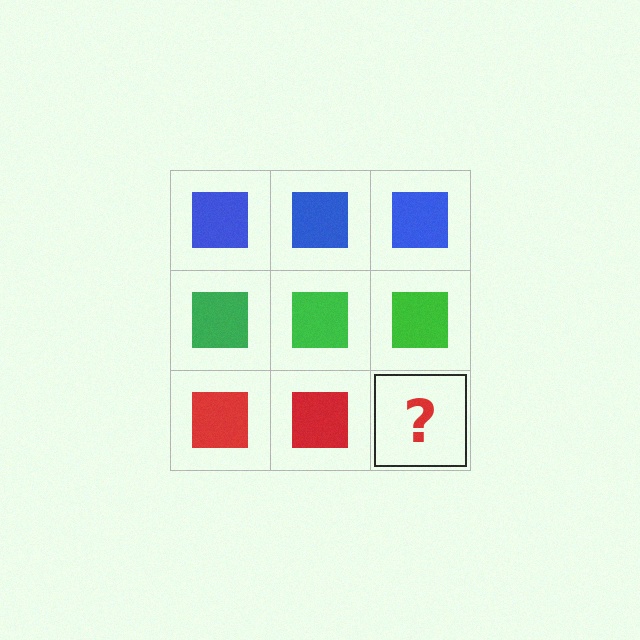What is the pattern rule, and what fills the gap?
The rule is that each row has a consistent color. The gap should be filled with a red square.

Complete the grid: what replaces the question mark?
The question mark should be replaced with a red square.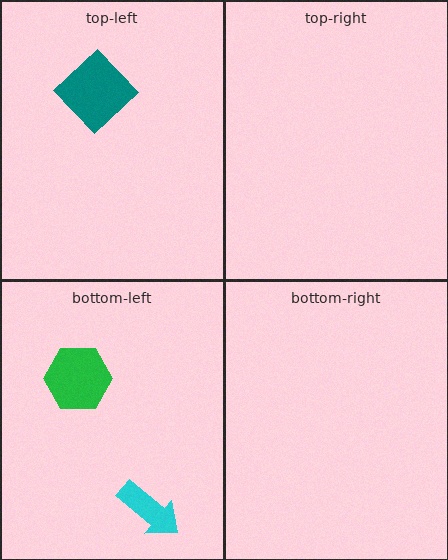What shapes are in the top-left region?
The teal diamond.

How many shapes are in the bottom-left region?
2.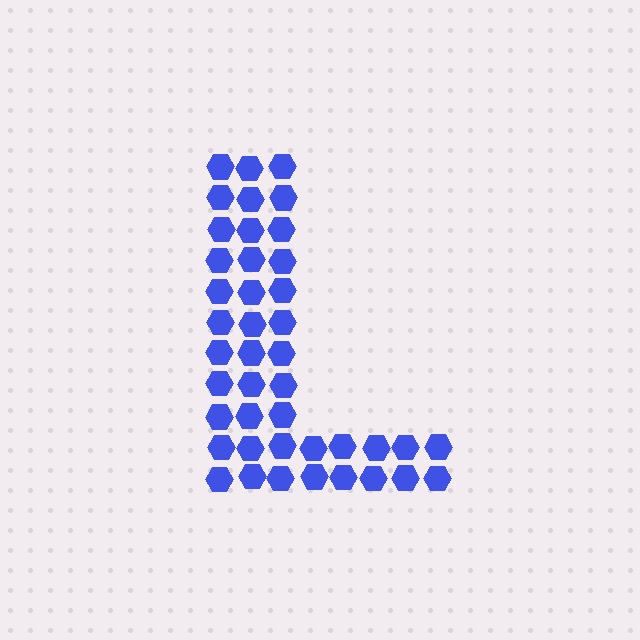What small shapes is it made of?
It is made of small hexagons.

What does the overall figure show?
The overall figure shows the letter L.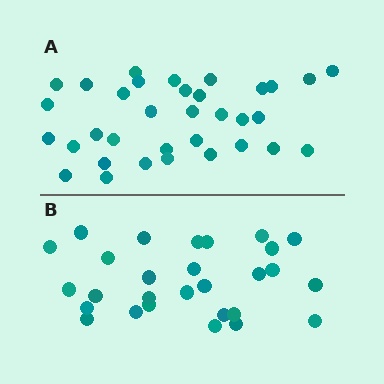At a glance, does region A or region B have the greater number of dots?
Region A (the top region) has more dots.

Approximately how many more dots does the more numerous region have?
Region A has about 6 more dots than region B.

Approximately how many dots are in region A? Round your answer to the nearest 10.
About 30 dots. (The exact count is 34, which rounds to 30.)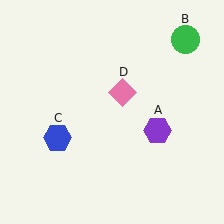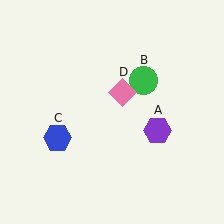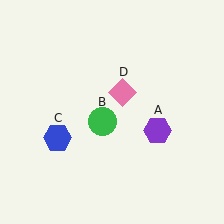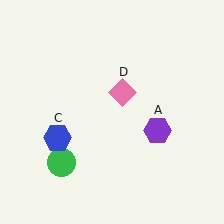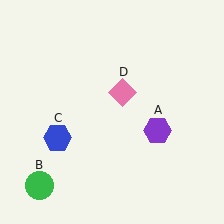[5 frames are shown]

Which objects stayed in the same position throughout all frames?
Purple hexagon (object A) and blue hexagon (object C) and pink diamond (object D) remained stationary.